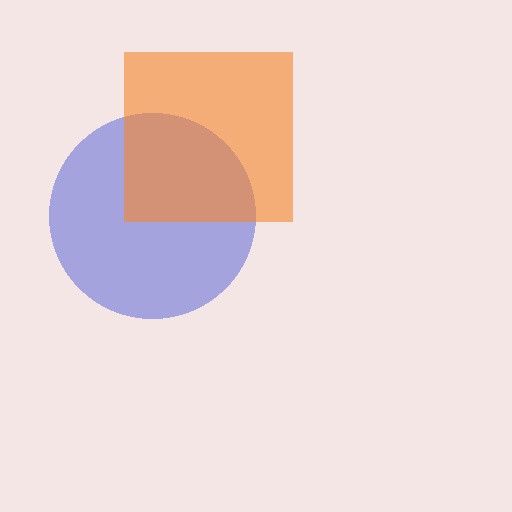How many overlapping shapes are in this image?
There are 2 overlapping shapes in the image.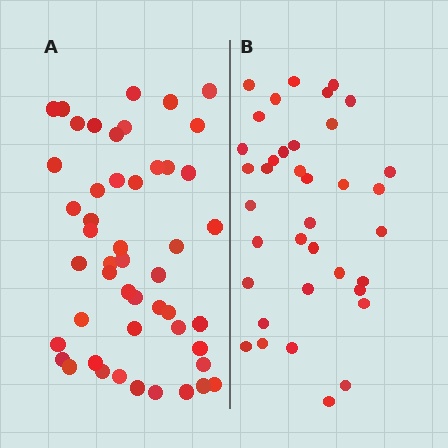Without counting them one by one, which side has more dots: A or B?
Region A (the left region) has more dots.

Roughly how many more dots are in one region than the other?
Region A has roughly 12 or so more dots than region B.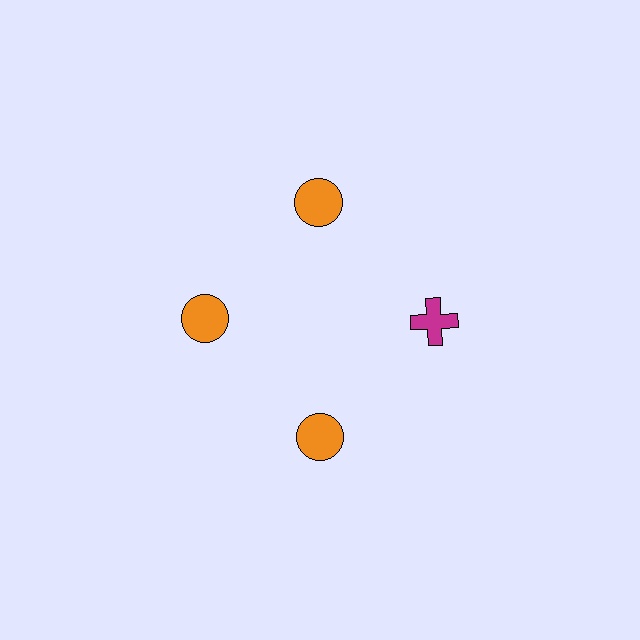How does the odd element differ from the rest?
It differs in both color (magenta instead of orange) and shape (cross instead of circle).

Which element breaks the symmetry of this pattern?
The magenta cross at roughly the 3 o'clock position breaks the symmetry. All other shapes are orange circles.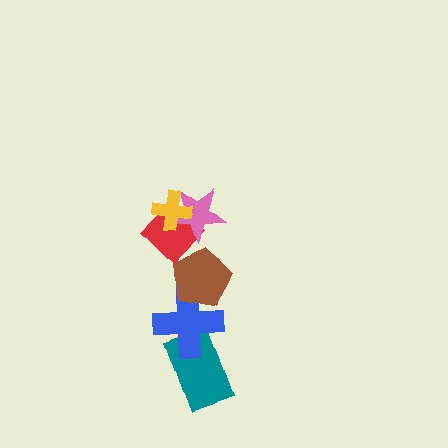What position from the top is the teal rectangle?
The teal rectangle is 6th from the top.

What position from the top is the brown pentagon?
The brown pentagon is 4th from the top.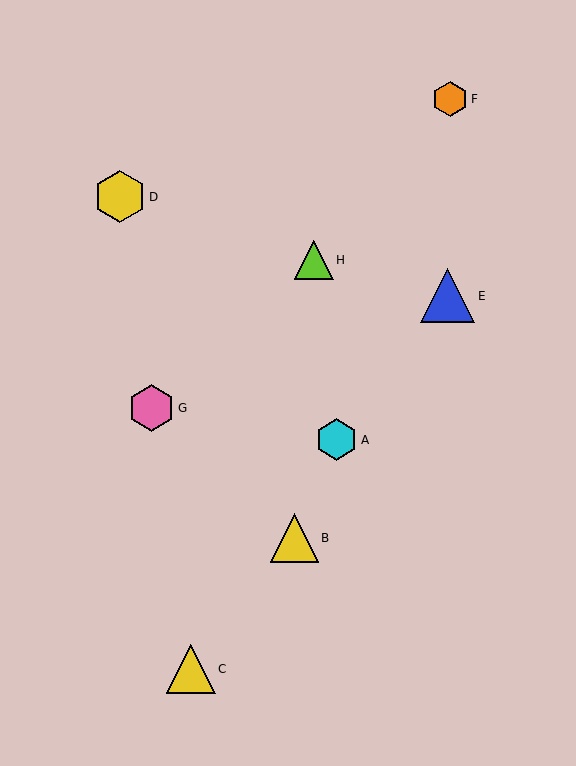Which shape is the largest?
The blue triangle (labeled E) is the largest.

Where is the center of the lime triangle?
The center of the lime triangle is at (314, 260).